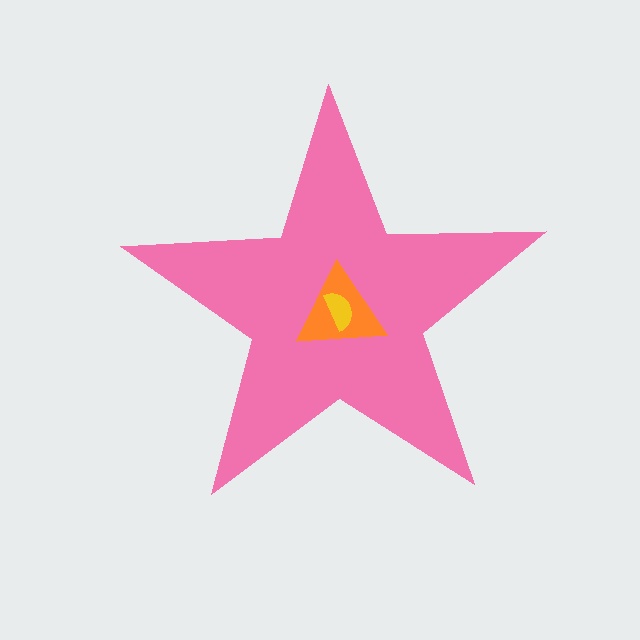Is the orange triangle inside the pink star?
Yes.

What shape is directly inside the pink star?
The orange triangle.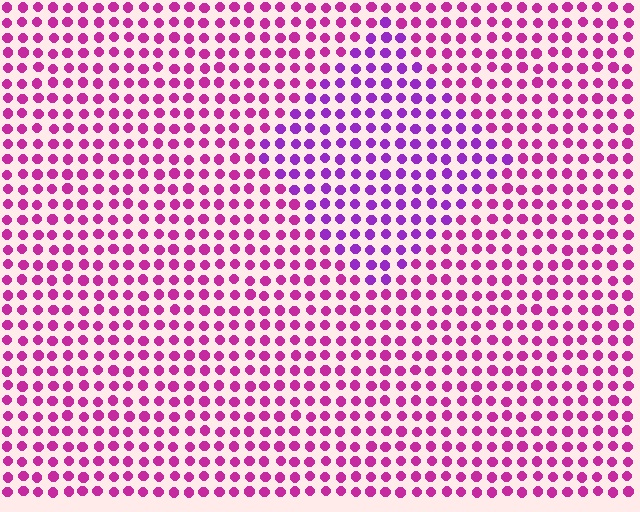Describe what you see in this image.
The image is filled with small magenta elements in a uniform arrangement. A diamond-shaped region is visible where the elements are tinted to a slightly different hue, forming a subtle color boundary.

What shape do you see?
I see a diamond.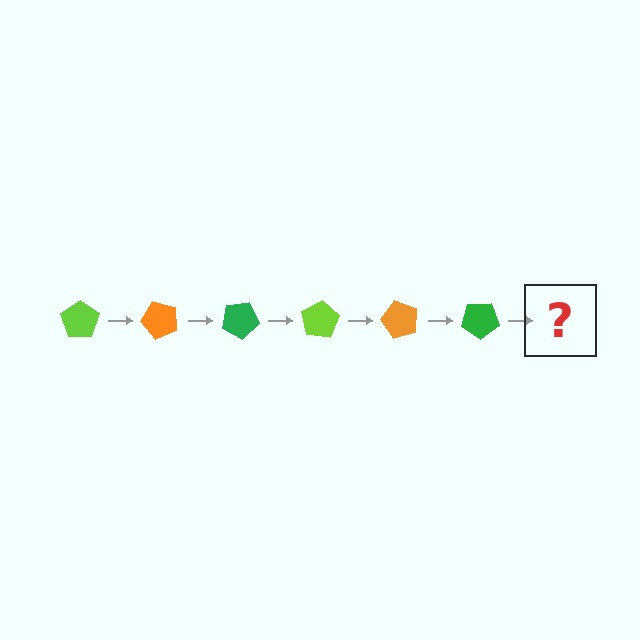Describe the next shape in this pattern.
It should be a lime pentagon, rotated 300 degrees from the start.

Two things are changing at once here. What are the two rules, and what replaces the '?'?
The two rules are that it rotates 50 degrees each step and the color cycles through lime, orange, and green. The '?' should be a lime pentagon, rotated 300 degrees from the start.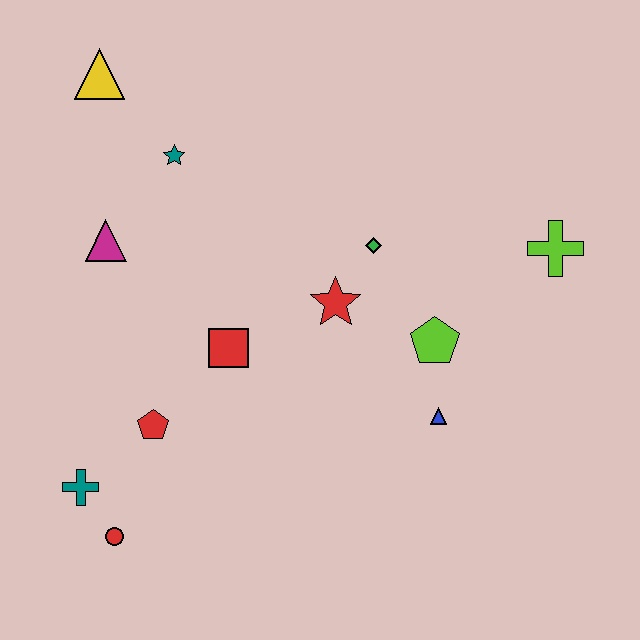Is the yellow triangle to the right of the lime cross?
No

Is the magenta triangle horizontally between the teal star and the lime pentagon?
No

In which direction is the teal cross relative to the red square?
The teal cross is to the left of the red square.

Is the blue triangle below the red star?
Yes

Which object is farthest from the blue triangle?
The yellow triangle is farthest from the blue triangle.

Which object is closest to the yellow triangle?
The teal star is closest to the yellow triangle.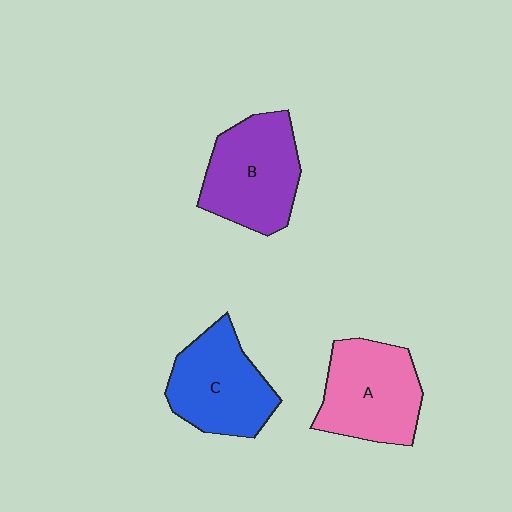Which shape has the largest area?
Shape B (purple).